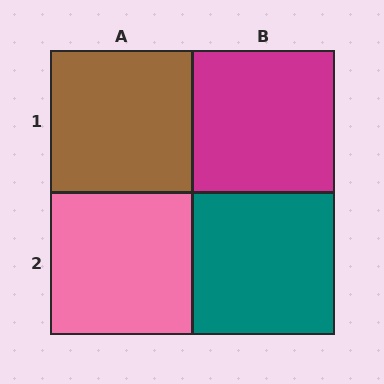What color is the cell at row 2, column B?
Teal.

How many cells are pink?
1 cell is pink.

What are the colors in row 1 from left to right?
Brown, magenta.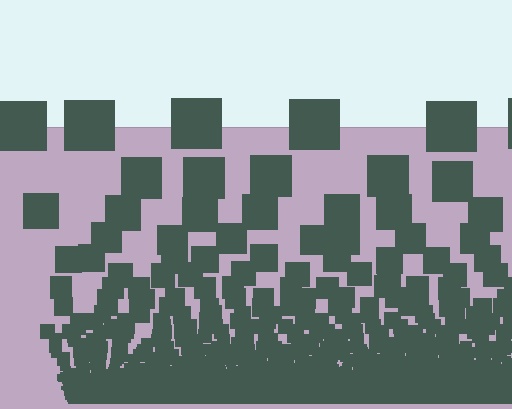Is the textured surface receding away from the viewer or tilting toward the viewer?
The surface appears to tilt toward the viewer. Texture elements get larger and sparser toward the top.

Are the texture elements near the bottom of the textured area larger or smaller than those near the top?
Smaller. The gradient is inverted — elements near the bottom are smaller and denser.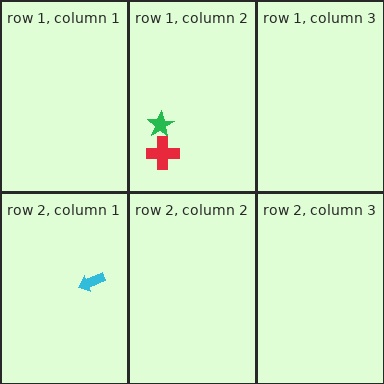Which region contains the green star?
The row 1, column 2 region.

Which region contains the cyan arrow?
The row 2, column 1 region.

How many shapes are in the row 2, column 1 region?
1.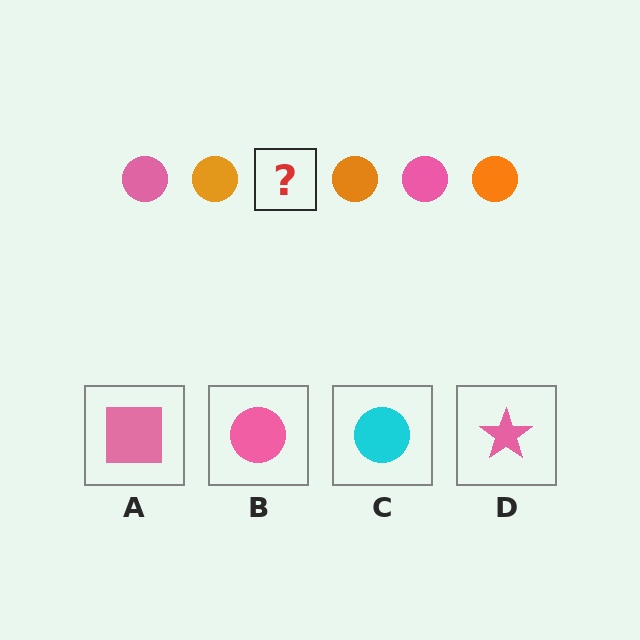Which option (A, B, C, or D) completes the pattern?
B.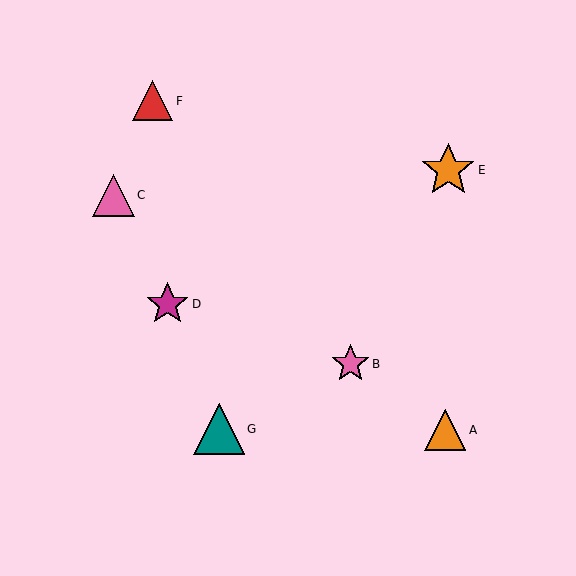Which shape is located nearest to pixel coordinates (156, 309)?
The magenta star (labeled D) at (168, 304) is nearest to that location.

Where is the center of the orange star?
The center of the orange star is at (448, 170).